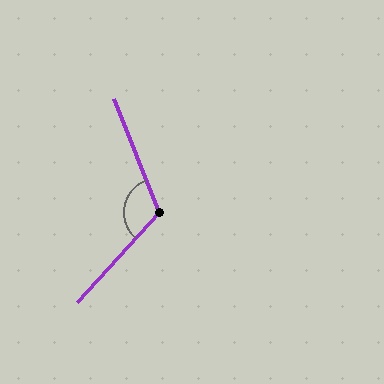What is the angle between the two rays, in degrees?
Approximately 116 degrees.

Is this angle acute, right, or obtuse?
It is obtuse.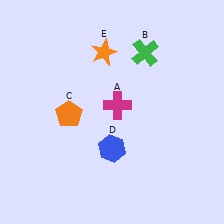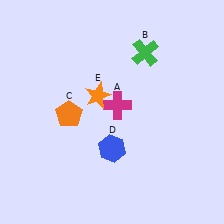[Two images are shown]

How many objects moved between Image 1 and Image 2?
1 object moved between the two images.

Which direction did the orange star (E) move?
The orange star (E) moved down.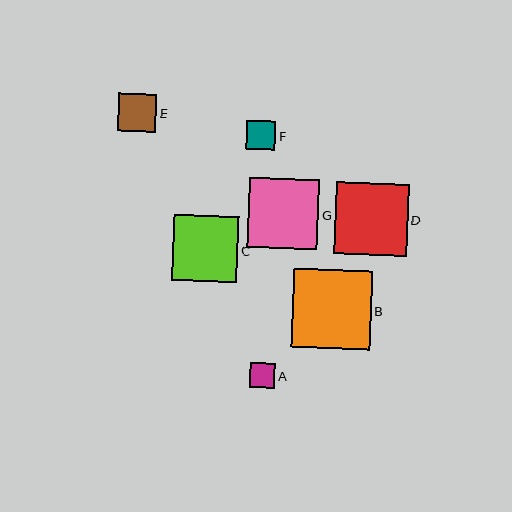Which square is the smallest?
Square A is the smallest with a size of approximately 25 pixels.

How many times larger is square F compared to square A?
Square F is approximately 1.2 times the size of square A.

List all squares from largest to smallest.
From largest to smallest: B, D, G, C, E, F, A.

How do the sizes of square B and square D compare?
Square B and square D are approximately the same size.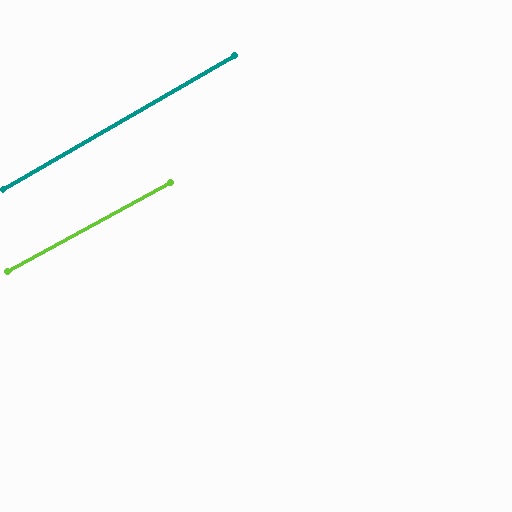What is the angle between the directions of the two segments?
Approximately 2 degrees.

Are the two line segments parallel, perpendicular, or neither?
Parallel — their directions differ by only 1.5°.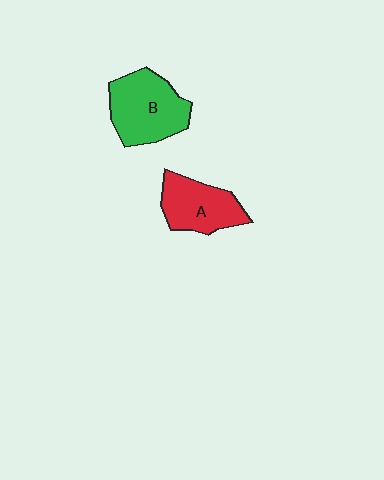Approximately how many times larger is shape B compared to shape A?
Approximately 1.3 times.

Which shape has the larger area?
Shape B (green).